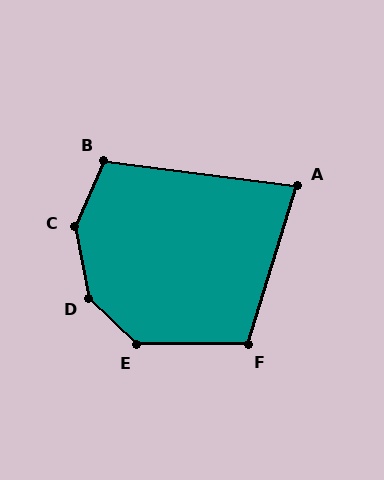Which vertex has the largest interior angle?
D, at approximately 146 degrees.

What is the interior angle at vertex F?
Approximately 107 degrees (obtuse).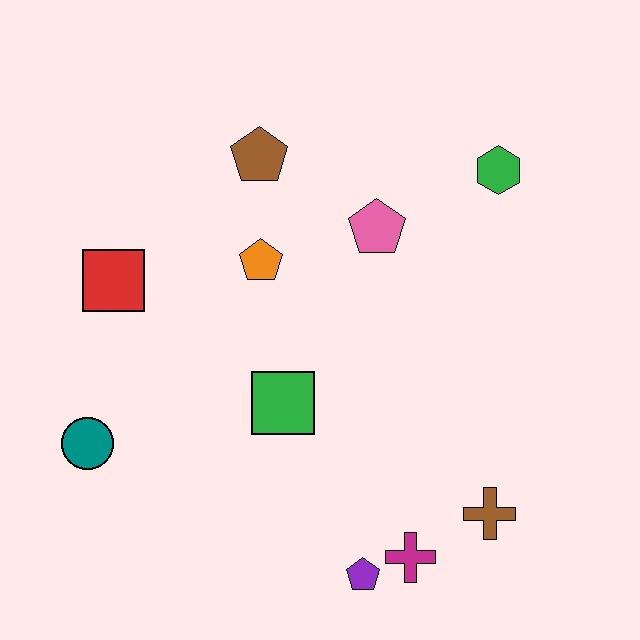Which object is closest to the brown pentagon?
The orange pentagon is closest to the brown pentagon.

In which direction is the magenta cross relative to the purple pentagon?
The magenta cross is to the right of the purple pentagon.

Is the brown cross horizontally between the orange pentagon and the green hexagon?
Yes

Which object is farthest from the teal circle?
The green hexagon is farthest from the teal circle.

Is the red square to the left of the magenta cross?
Yes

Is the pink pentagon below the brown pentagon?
Yes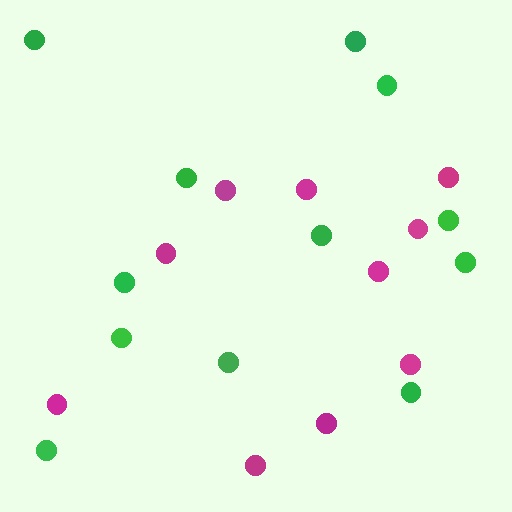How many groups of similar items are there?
There are 2 groups: one group of green circles (12) and one group of magenta circles (10).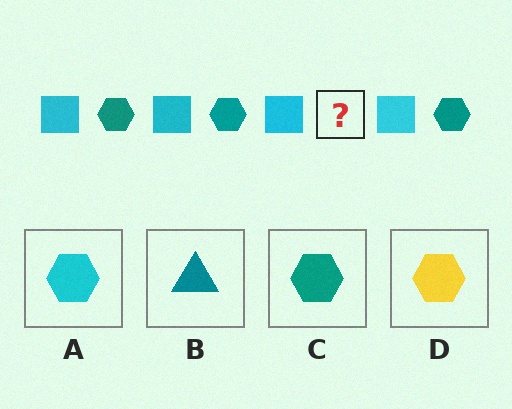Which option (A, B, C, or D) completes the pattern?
C.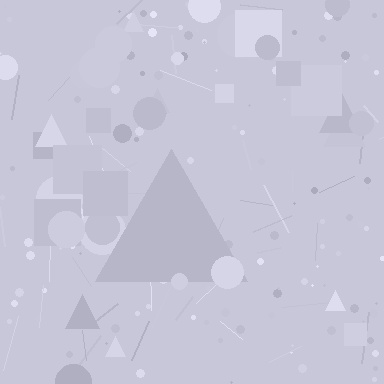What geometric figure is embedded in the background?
A triangle is embedded in the background.